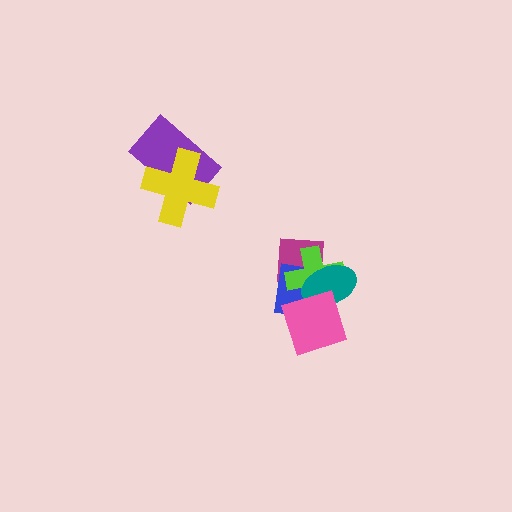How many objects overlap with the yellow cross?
1 object overlaps with the yellow cross.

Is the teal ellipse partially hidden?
Yes, it is partially covered by another shape.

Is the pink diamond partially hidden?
No, no other shape covers it.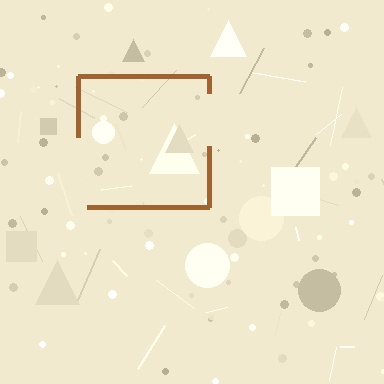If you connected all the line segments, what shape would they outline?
They would outline a square.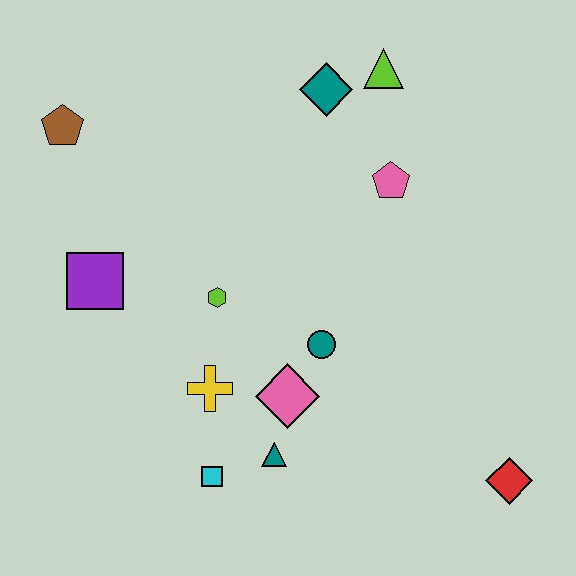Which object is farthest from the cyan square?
The lime triangle is farthest from the cyan square.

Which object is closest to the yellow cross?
The pink diamond is closest to the yellow cross.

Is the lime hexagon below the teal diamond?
Yes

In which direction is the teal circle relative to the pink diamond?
The teal circle is above the pink diamond.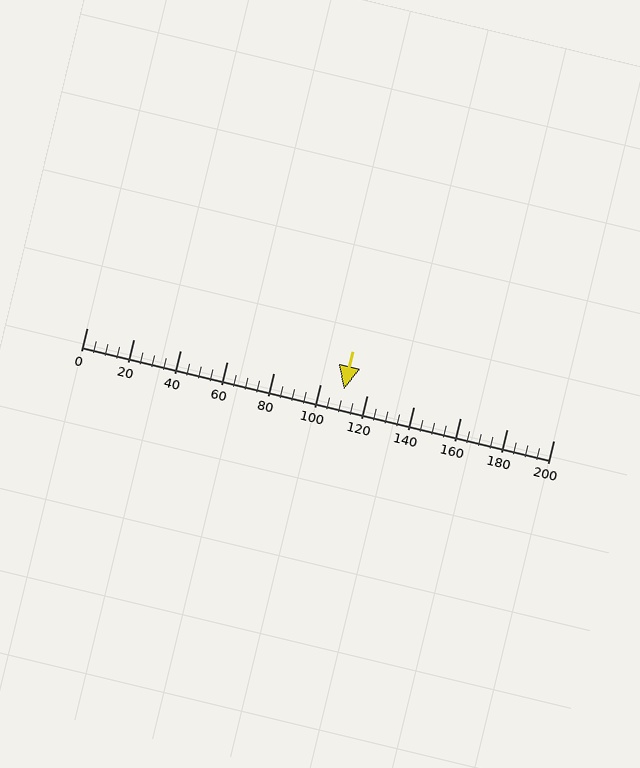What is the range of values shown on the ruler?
The ruler shows values from 0 to 200.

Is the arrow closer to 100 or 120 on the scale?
The arrow is closer to 120.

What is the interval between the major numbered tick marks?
The major tick marks are spaced 20 units apart.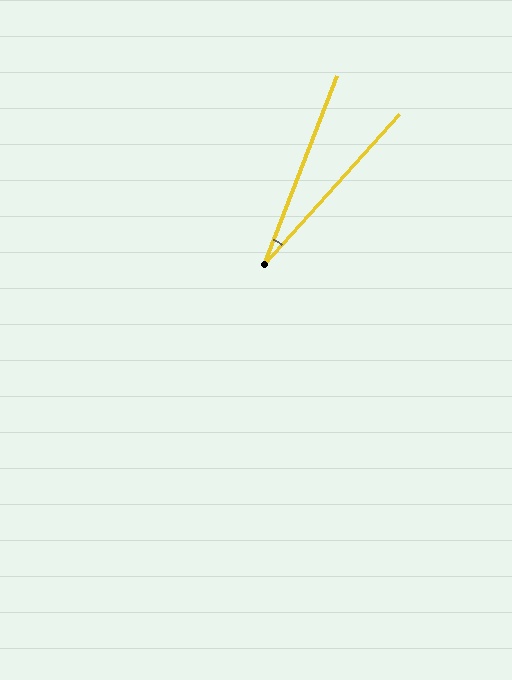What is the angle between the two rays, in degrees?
Approximately 21 degrees.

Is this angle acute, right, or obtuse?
It is acute.